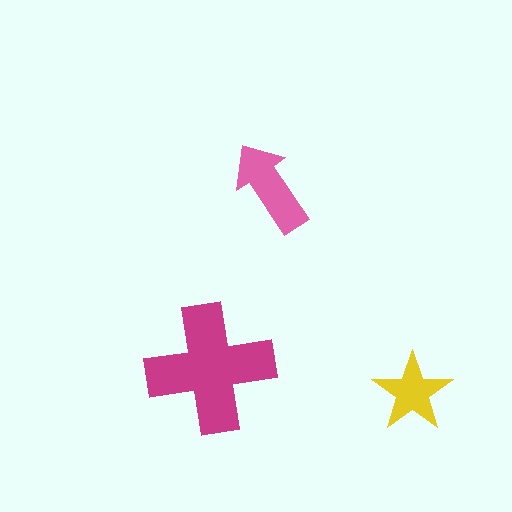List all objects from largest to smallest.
The magenta cross, the pink arrow, the yellow star.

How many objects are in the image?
There are 3 objects in the image.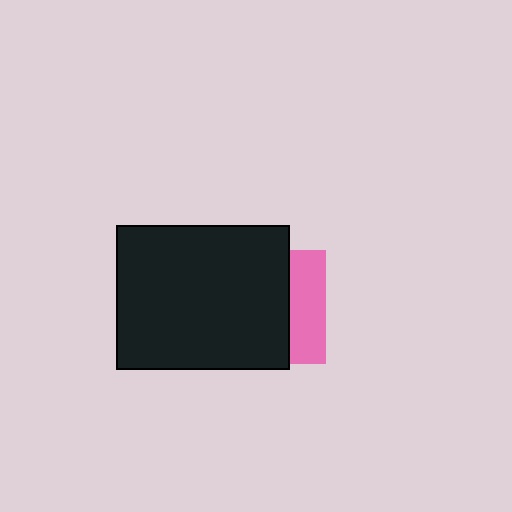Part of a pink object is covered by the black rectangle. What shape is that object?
It is a square.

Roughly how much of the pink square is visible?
A small part of it is visible (roughly 32%).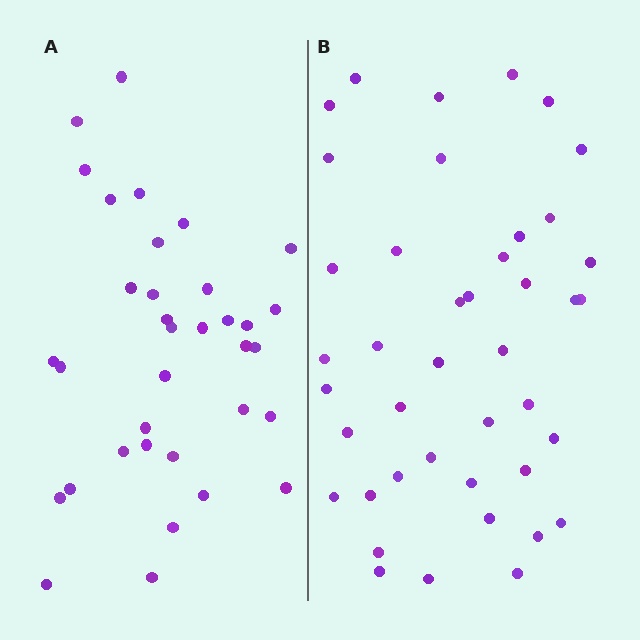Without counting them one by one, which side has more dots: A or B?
Region B (the right region) has more dots.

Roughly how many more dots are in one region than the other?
Region B has roughly 8 or so more dots than region A.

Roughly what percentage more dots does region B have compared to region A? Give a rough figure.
About 20% more.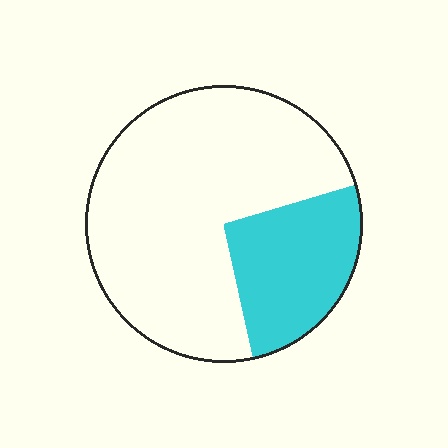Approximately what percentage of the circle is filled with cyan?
Approximately 25%.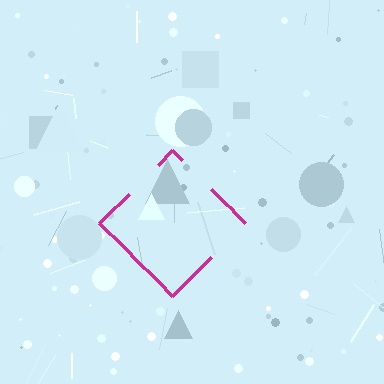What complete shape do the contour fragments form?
The contour fragments form a diamond.